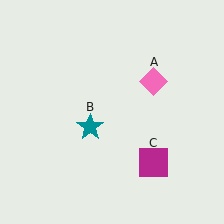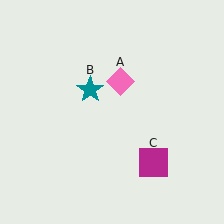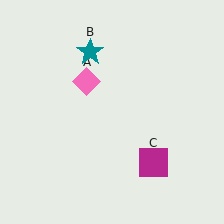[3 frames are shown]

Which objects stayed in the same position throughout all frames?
Magenta square (object C) remained stationary.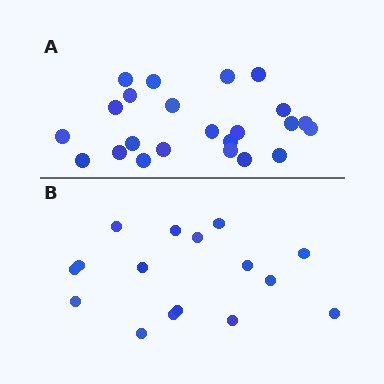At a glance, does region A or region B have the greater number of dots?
Region A (the top region) has more dots.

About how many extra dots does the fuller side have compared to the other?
Region A has roughly 8 or so more dots than region B.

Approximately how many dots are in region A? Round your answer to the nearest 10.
About 20 dots. (The exact count is 23, which rounds to 20.)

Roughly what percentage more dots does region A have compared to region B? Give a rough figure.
About 45% more.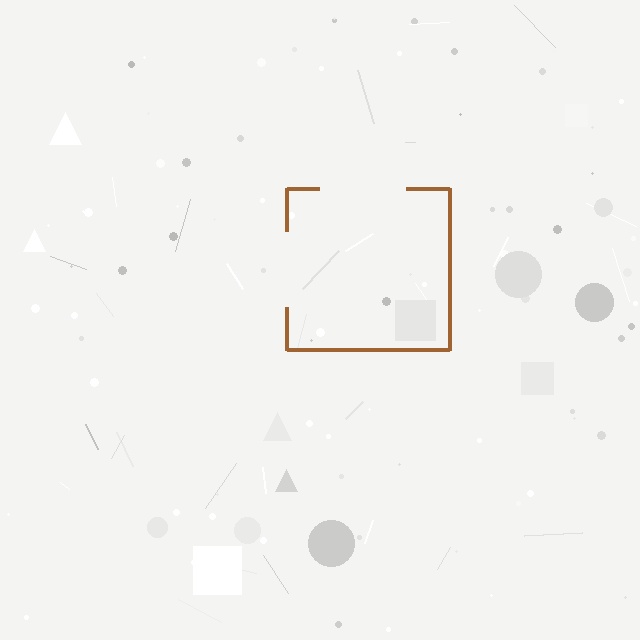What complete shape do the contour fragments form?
The contour fragments form a square.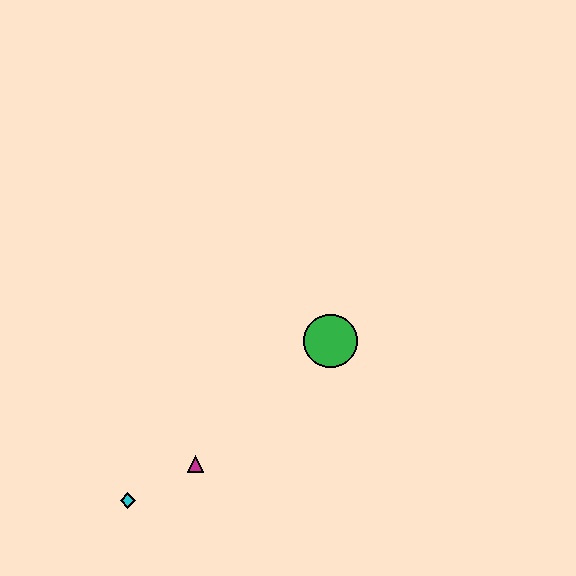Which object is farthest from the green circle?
The cyan diamond is farthest from the green circle.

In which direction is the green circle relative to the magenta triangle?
The green circle is to the right of the magenta triangle.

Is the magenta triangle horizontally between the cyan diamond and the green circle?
Yes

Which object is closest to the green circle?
The magenta triangle is closest to the green circle.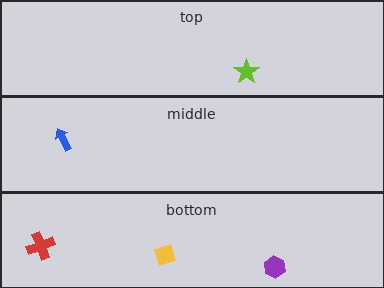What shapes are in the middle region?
The blue arrow.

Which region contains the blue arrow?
The middle region.